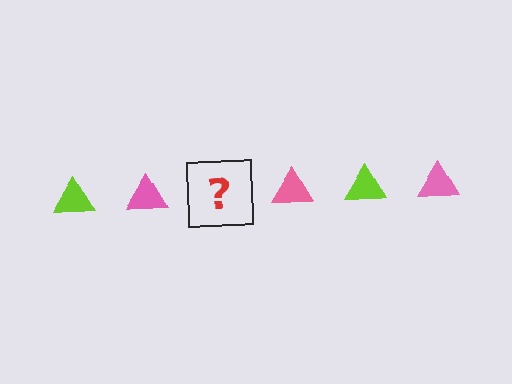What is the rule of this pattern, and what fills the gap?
The rule is that the pattern cycles through lime, pink triangles. The gap should be filled with a lime triangle.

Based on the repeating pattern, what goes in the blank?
The blank should be a lime triangle.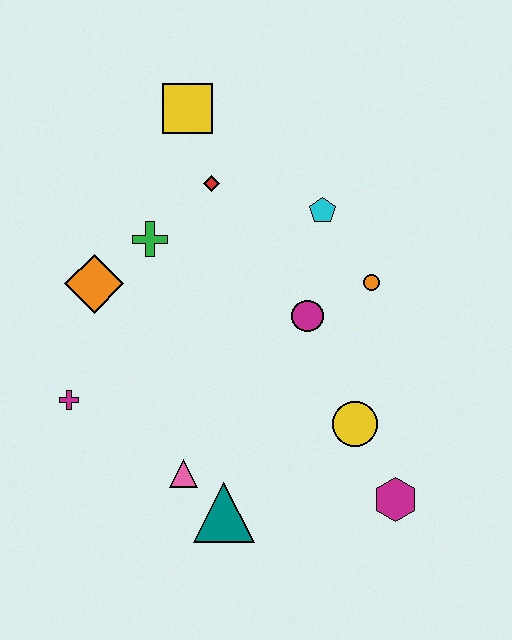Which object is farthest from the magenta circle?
The magenta cross is farthest from the magenta circle.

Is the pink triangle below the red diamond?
Yes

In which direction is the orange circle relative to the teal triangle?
The orange circle is above the teal triangle.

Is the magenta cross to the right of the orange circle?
No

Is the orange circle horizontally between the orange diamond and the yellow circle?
No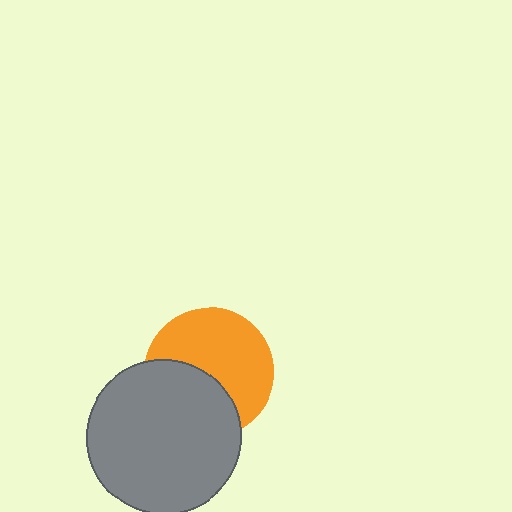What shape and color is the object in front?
The object in front is a gray circle.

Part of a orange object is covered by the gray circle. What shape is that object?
It is a circle.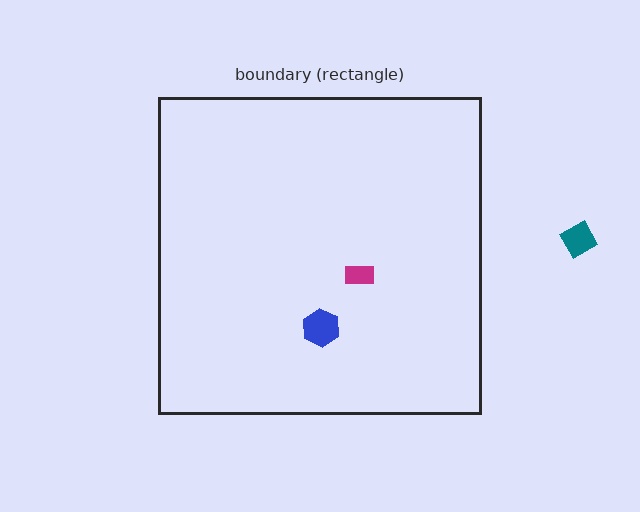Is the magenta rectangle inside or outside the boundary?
Inside.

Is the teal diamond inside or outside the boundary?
Outside.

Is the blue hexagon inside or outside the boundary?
Inside.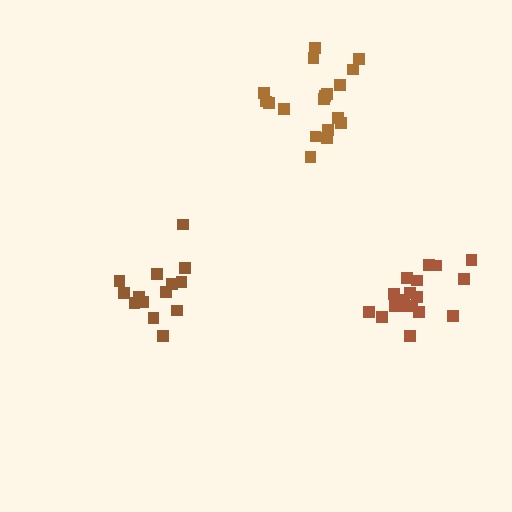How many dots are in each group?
Group 1: 14 dots, Group 2: 18 dots, Group 3: 18 dots (50 total).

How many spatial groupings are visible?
There are 3 spatial groupings.